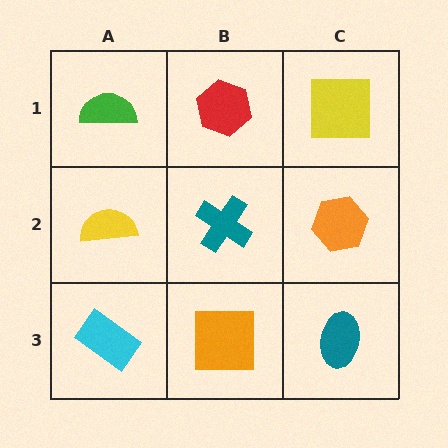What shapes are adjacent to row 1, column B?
A teal cross (row 2, column B), a green semicircle (row 1, column A), a yellow square (row 1, column C).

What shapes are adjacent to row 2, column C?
A yellow square (row 1, column C), a teal ellipse (row 3, column C), a teal cross (row 2, column B).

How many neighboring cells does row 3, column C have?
2.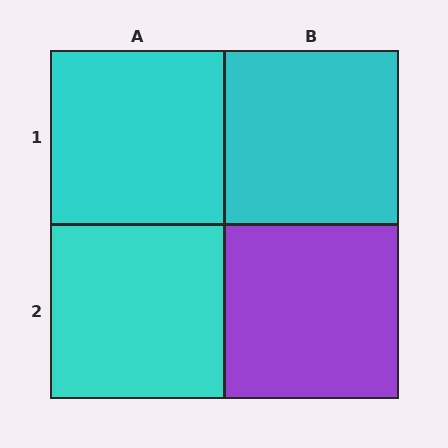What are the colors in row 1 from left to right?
Cyan, cyan.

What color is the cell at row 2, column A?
Cyan.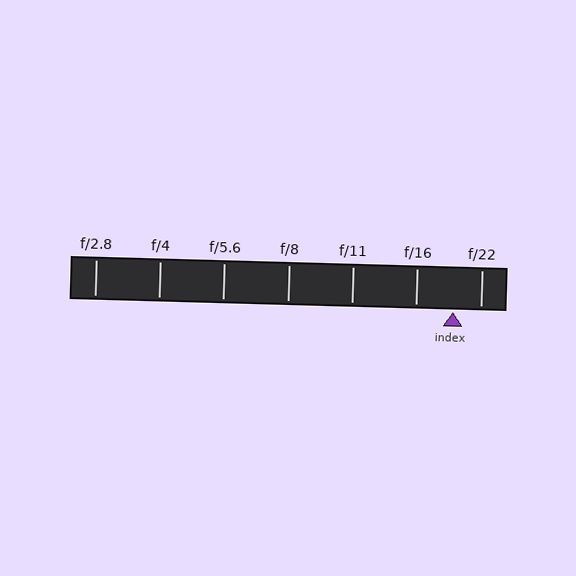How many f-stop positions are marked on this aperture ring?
There are 7 f-stop positions marked.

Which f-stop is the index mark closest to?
The index mark is closest to f/22.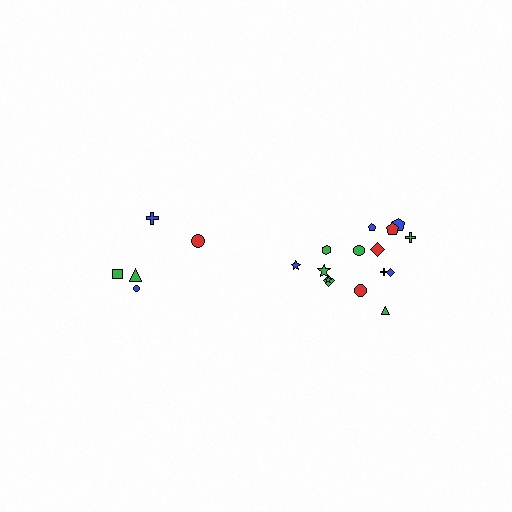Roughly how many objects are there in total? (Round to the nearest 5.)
Roughly 20 objects in total.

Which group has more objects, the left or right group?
The right group.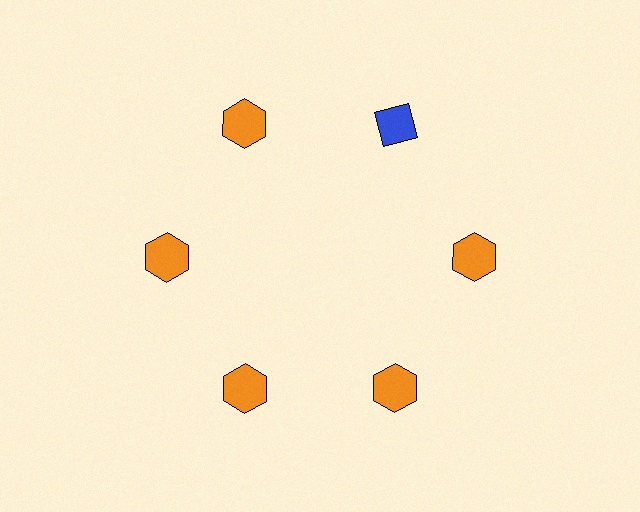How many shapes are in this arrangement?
There are 6 shapes arranged in a ring pattern.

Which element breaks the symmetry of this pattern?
The blue diamond at roughly the 1 o'clock position breaks the symmetry. All other shapes are orange hexagons.